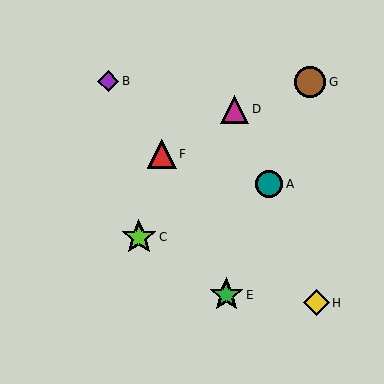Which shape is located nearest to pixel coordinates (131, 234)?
The lime star (labeled C) at (139, 237) is nearest to that location.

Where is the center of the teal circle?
The center of the teal circle is at (269, 184).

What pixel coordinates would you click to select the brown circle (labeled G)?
Click at (310, 82) to select the brown circle G.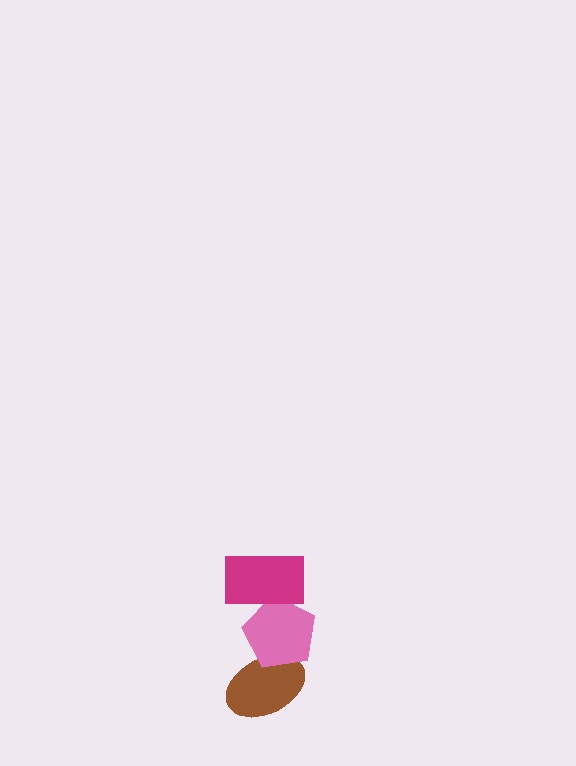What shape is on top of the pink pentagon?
The magenta rectangle is on top of the pink pentagon.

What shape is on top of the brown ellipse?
The pink pentagon is on top of the brown ellipse.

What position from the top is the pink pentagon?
The pink pentagon is 2nd from the top.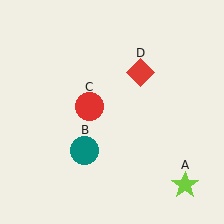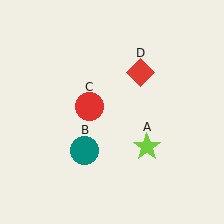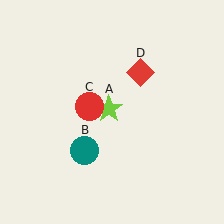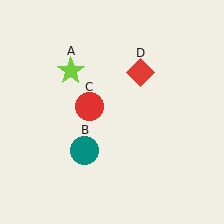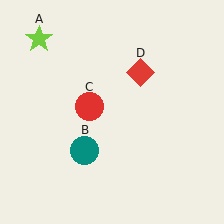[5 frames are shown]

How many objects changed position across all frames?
1 object changed position: lime star (object A).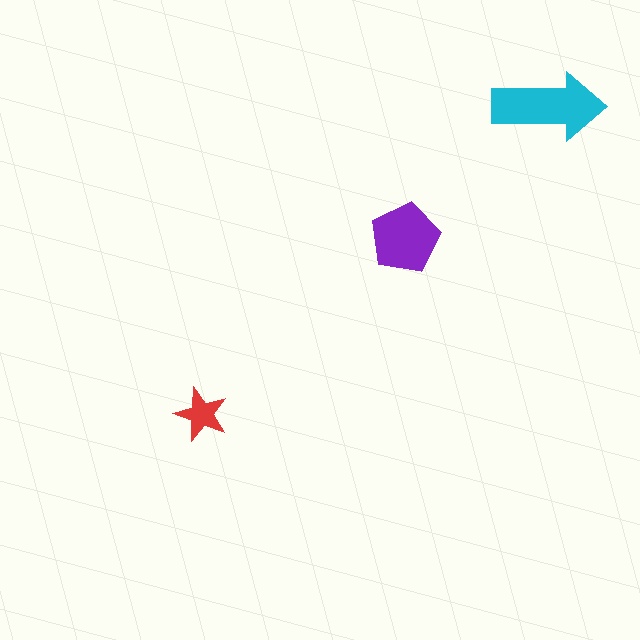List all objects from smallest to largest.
The red star, the purple pentagon, the cyan arrow.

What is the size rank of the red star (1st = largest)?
3rd.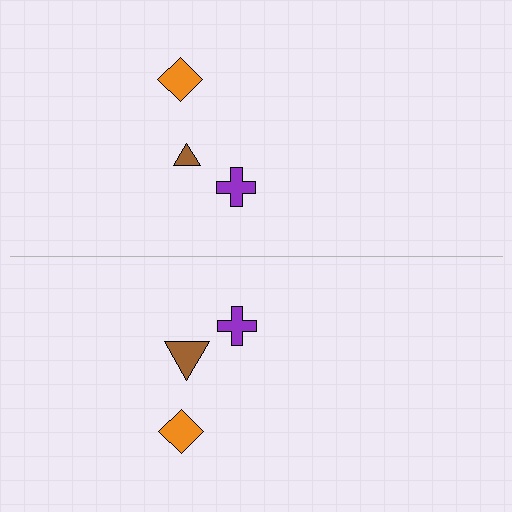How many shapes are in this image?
There are 6 shapes in this image.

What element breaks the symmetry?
The brown triangle on the bottom side has a different size than its mirror counterpart.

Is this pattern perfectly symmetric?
No, the pattern is not perfectly symmetric. The brown triangle on the bottom side has a different size than its mirror counterpart.